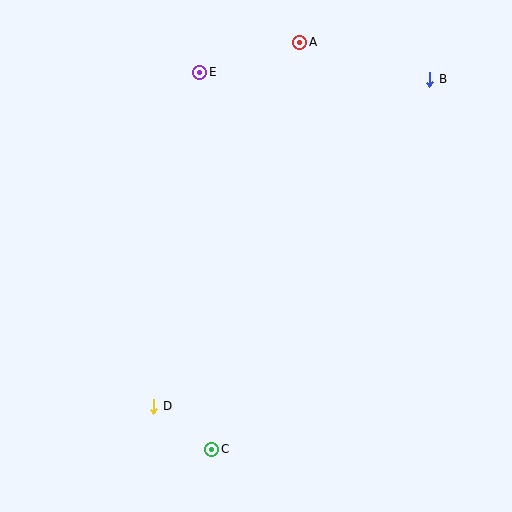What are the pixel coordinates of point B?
Point B is at (430, 79).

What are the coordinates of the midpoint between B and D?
The midpoint between B and D is at (292, 243).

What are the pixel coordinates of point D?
Point D is at (154, 406).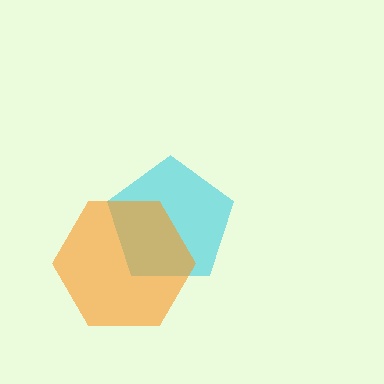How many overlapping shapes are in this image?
There are 2 overlapping shapes in the image.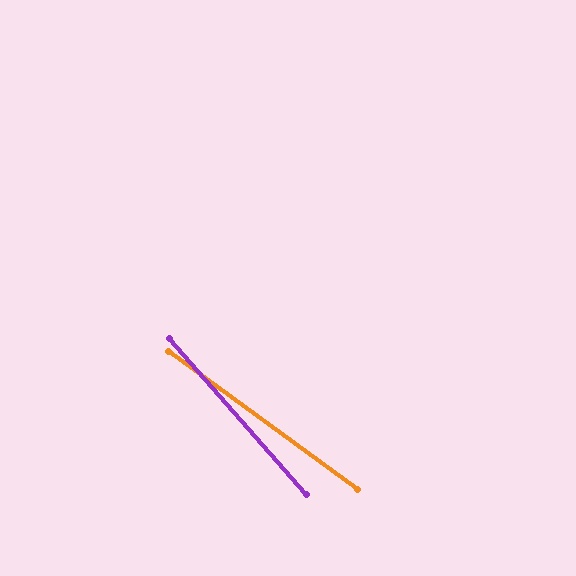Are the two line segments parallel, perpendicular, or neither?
Neither parallel nor perpendicular — they differ by about 13°.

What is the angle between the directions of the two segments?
Approximately 13 degrees.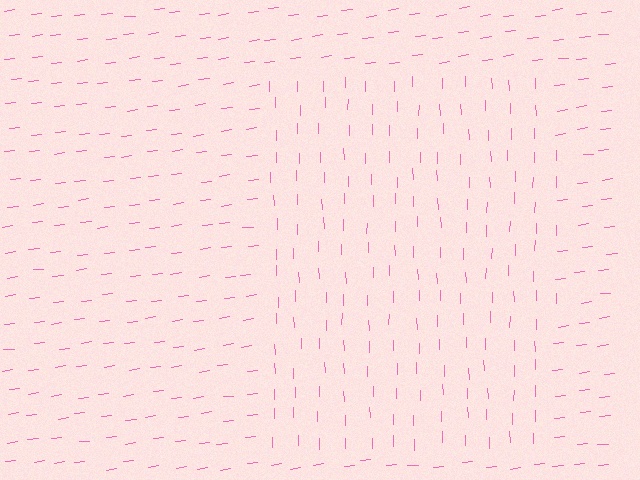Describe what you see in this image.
The image is filled with small pink line segments. A rectangle region in the image has lines oriented differently from the surrounding lines, creating a visible texture boundary.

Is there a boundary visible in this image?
Yes, there is a texture boundary formed by a change in line orientation.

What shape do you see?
I see a rectangle.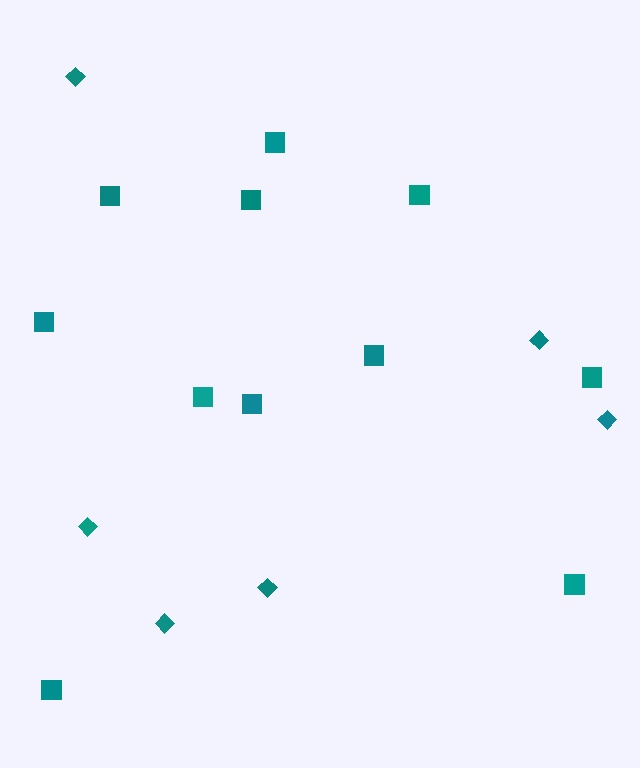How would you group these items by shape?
There are 2 groups: one group of squares (11) and one group of diamonds (6).